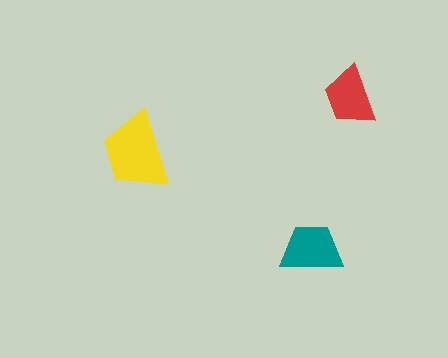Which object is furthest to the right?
The red trapezoid is rightmost.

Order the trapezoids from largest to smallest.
the yellow one, the teal one, the red one.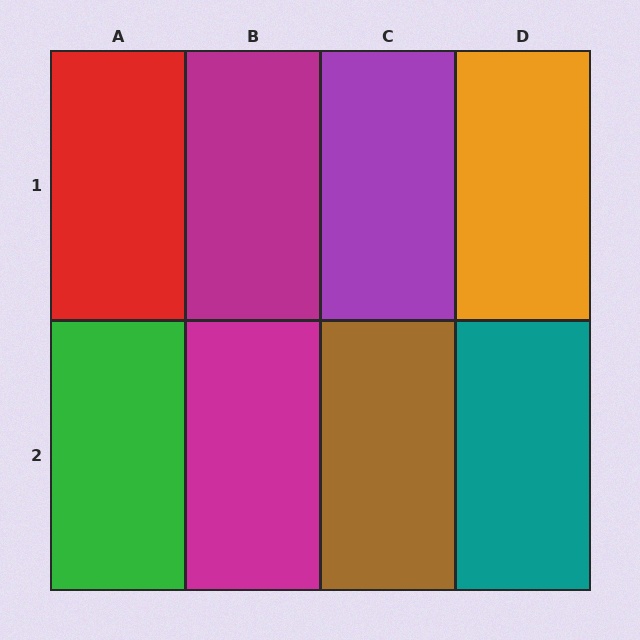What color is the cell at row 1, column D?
Orange.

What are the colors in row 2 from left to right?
Green, magenta, brown, teal.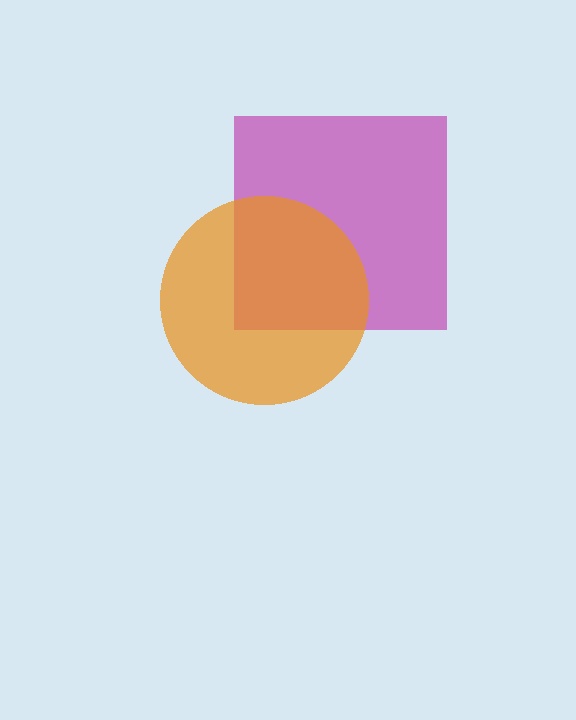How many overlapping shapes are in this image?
There are 2 overlapping shapes in the image.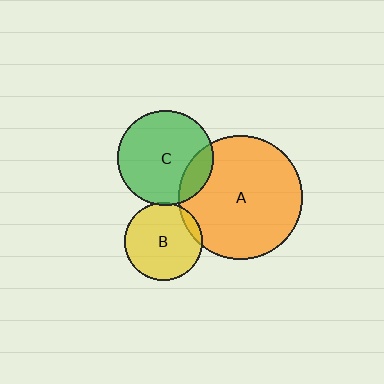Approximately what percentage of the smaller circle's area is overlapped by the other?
Approximately 10%.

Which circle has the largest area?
Circle A (orange).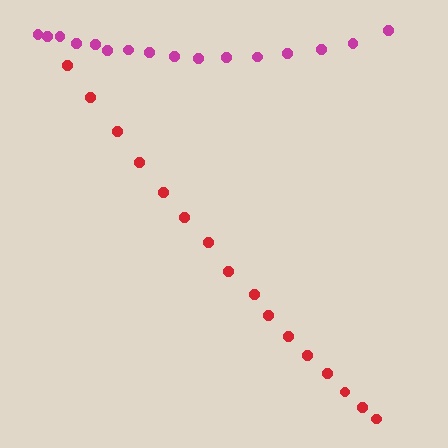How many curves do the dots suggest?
There are 2 distinct paths.